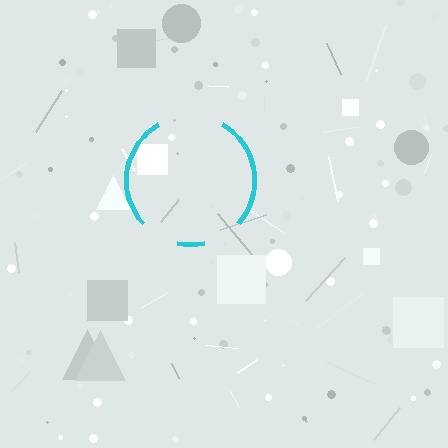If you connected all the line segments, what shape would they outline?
They would outline a circle.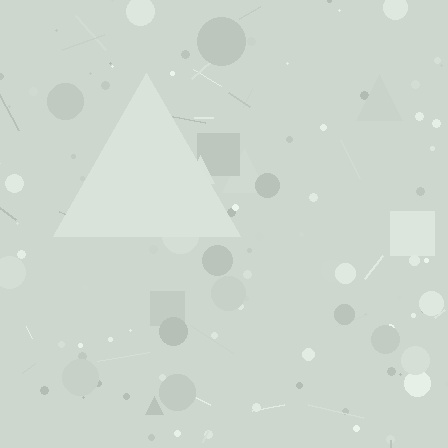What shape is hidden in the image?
A triangle is hidden in the image.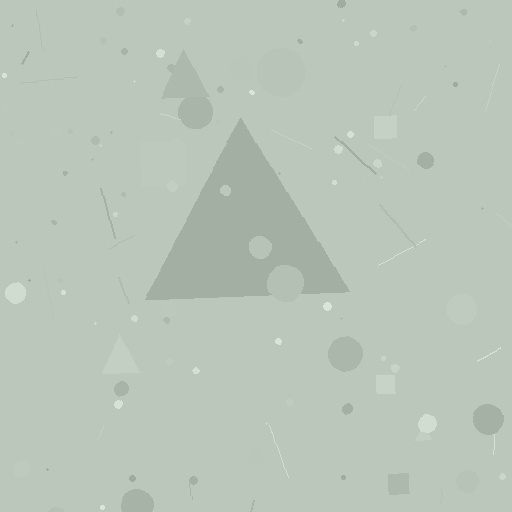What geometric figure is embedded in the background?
A triangle is embedded in the background.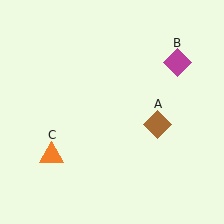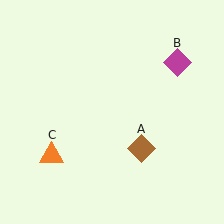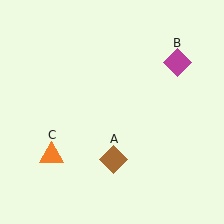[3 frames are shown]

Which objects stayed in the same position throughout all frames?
Magenta diamond (object B) and orange triangle (object C) remained stationary.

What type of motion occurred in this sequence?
The brown diamond (object A) rotated clockwise around the center of the scene.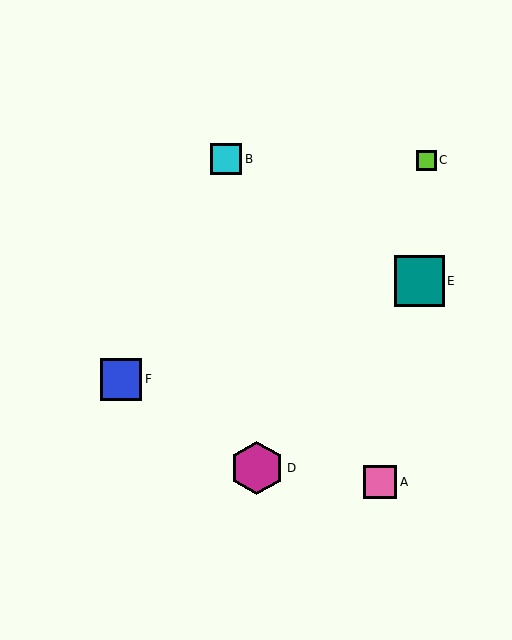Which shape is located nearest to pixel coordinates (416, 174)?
The lime square (labeled C) at (426, 160) is nearest to that location.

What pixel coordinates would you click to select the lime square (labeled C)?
Click at (426, 160) to select the lime square C.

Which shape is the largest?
The magenta hexagon (labeled D) is the largest.